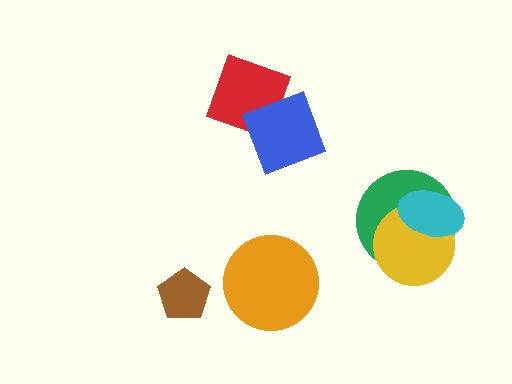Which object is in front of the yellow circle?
The cyan ellipse is in front of the yellow circle.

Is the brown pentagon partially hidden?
No, no other shape covers it.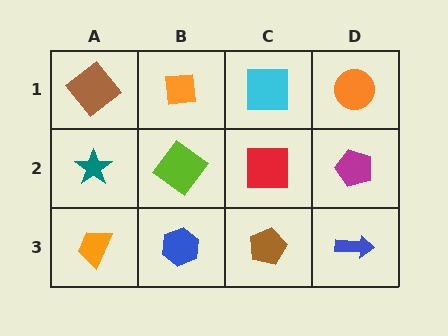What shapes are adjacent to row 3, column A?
A teal star (row 2, column A), a blue hexagon (row 3, column B).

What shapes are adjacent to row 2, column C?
A cyan square (row 1, column C), a brown pentagon (row 3, column C), a lime diamond (row 2, column B), a magenta pentagon (row 2, column D).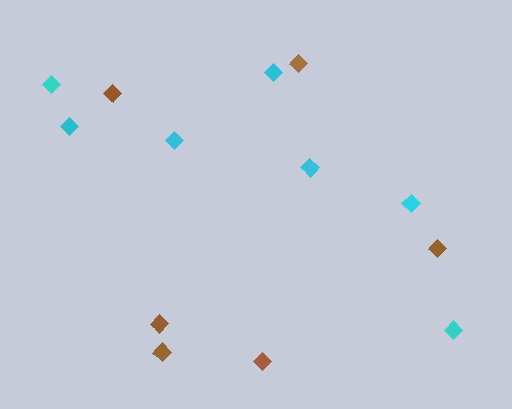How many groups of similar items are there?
There are 2 groups: one group of brown diamonds (6) and one group of cyan diamonds (7).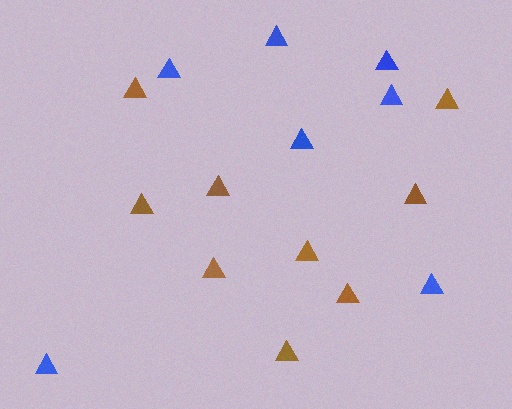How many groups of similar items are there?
There are 2 groups: one group of brown triangles (9) and one group of blue triangles (7).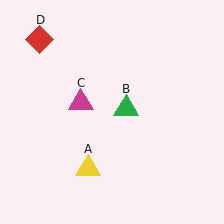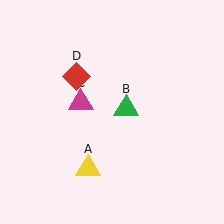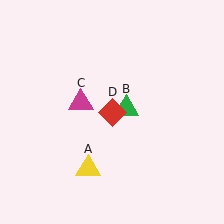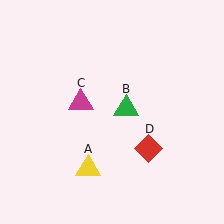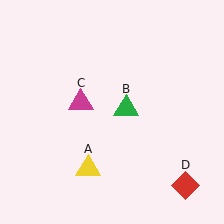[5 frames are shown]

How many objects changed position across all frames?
1 object changed position: red diamond (object D).